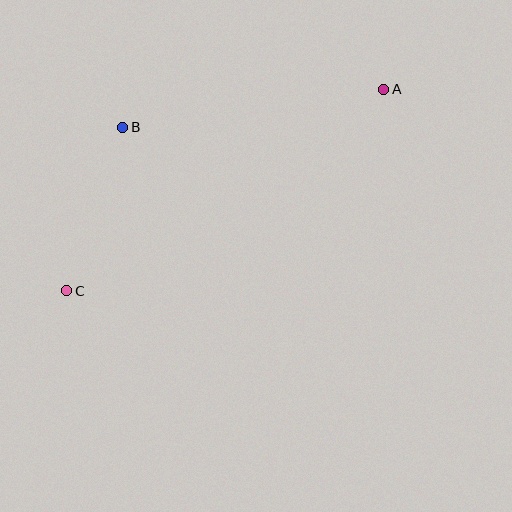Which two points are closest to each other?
Points B and C are closest to each other.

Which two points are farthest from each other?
Points A and C are farthest from each other.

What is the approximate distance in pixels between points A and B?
The distance between A and B is approximately 264 pixels.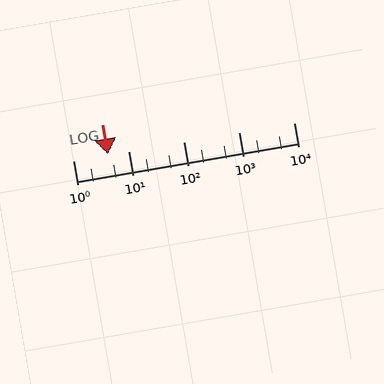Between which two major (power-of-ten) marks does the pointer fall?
The pointer is between 1 and 10.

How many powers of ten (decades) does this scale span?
The scale spans 4 decades, from 1 to 10000.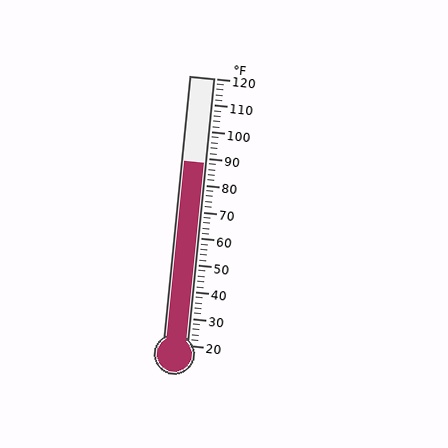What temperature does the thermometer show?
The thermometer shows approximately 88°F.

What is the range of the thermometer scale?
The thermometer scale ranges from 20°F to 120°F.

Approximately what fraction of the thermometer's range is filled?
The thermometer is filled to approximately 70% of its range.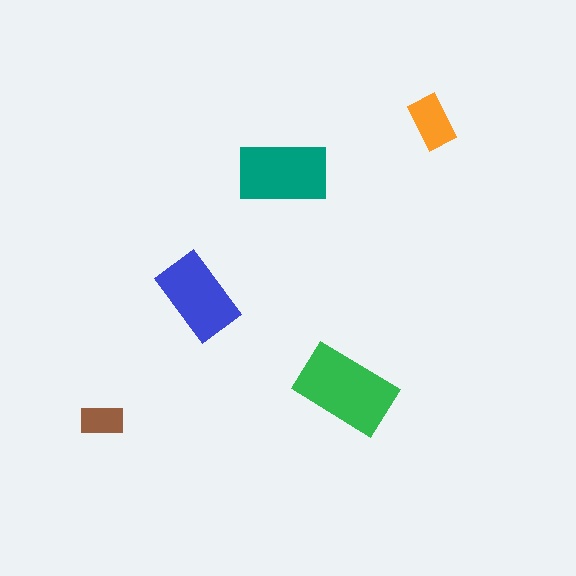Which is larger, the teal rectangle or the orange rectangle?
The teal one.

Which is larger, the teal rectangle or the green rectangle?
The green one.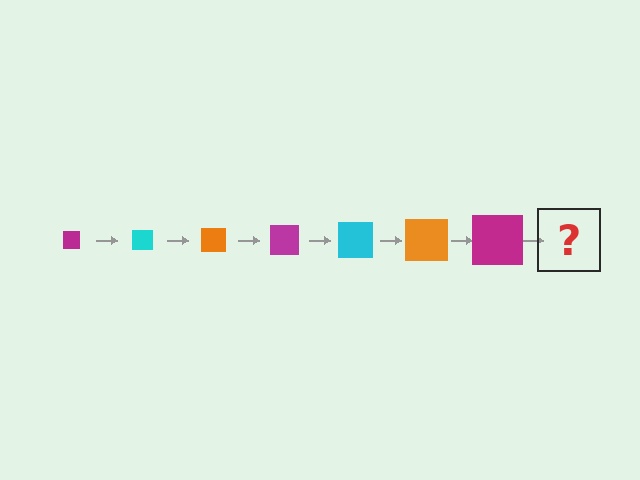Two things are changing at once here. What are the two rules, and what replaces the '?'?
The two rules are that the square grows larger each step and the color cycles through magenta, cyan, and orange. The '?' should be a cyan square, larger than the previous one.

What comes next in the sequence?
The next element should be a cyan square, larger than the previous one.